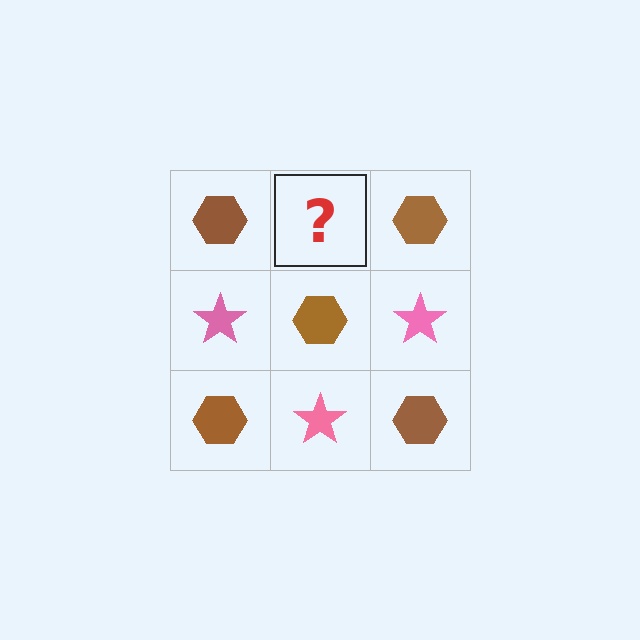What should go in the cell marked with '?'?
The missing cell should contain a pink star.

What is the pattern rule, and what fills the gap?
The rule is that it alternates brown hexagon and pink star in a checkerboard pattern. The gap should be filled with a pink star.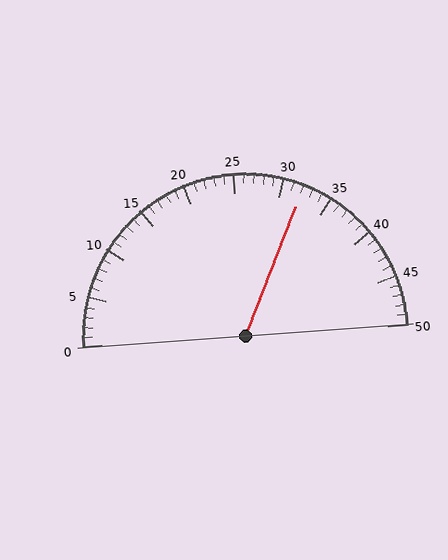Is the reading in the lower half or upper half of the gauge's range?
The reading is in the upper half of the range (0 to 50).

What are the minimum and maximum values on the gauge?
The gauge ranges from 0 to 50.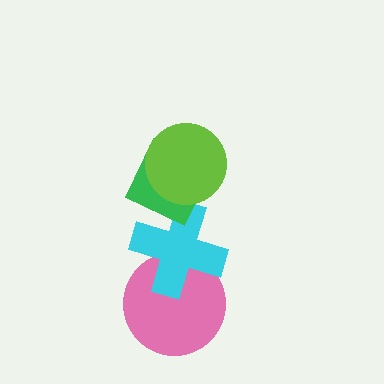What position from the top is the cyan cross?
The cyan cross is 3rd from the top.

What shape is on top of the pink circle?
The cyan cross is on top of the pink circle.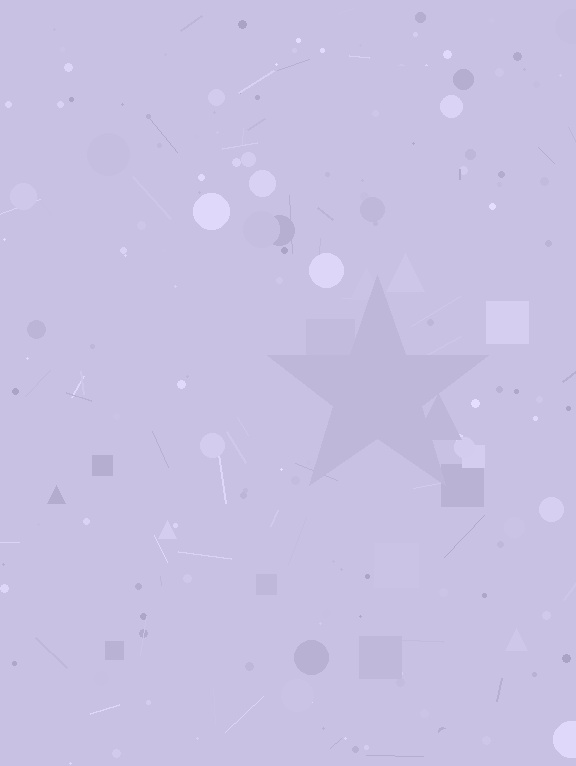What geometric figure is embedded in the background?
A star is embedded in the background.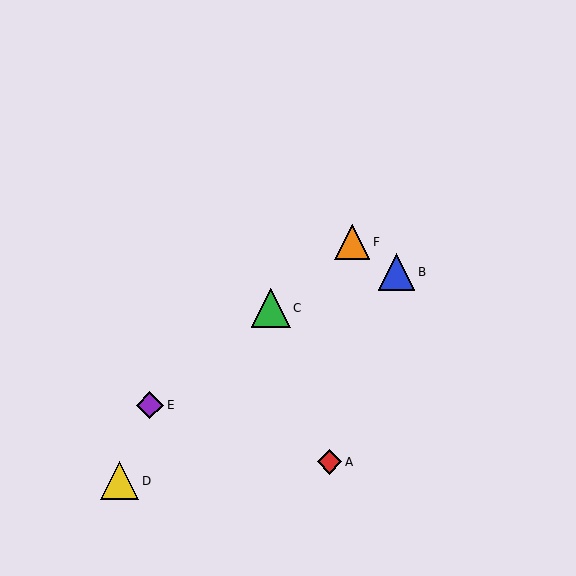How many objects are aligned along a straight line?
3 objects (C, E, F) are aligned along a straight line.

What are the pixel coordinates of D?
Object D is at (120, 481).